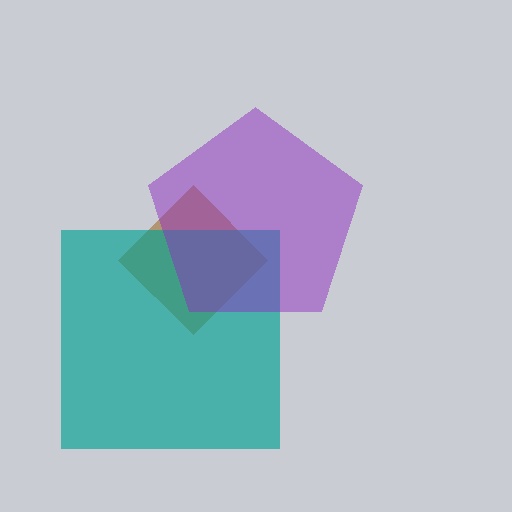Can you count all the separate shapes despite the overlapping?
Yes, there are 3 separate shapes.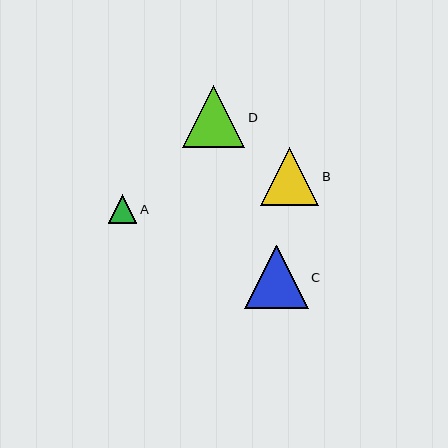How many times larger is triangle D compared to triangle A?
Triangle D is approximately 2.2 times the size of triangle A.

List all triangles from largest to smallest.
From largest to smallest: C, D, B, A.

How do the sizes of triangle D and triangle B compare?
Triangle D and triangle B are approximately the same size.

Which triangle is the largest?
Triangle C is the largest with a size of approximately 63 pixels.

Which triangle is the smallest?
Triangle A is the smallest with a size of approximately 29 pixels.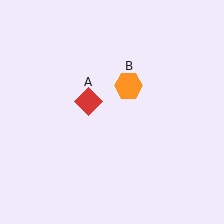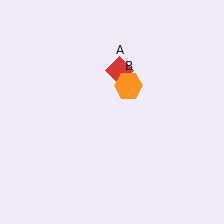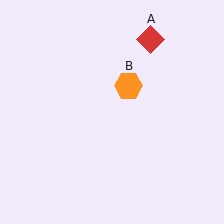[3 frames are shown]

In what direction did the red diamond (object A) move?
The red diamond (object A) moved up and to the right.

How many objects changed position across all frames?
1 object changed position: red diamond (object A).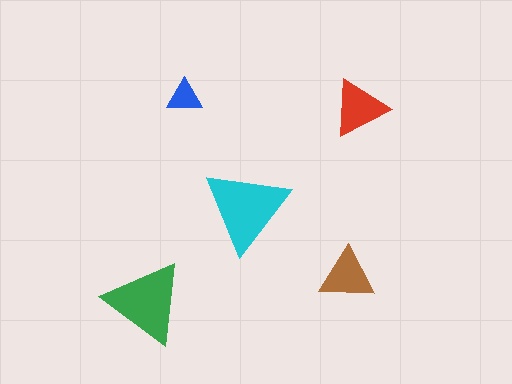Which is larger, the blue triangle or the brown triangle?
The brown one.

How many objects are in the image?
There are 5 objects in the image.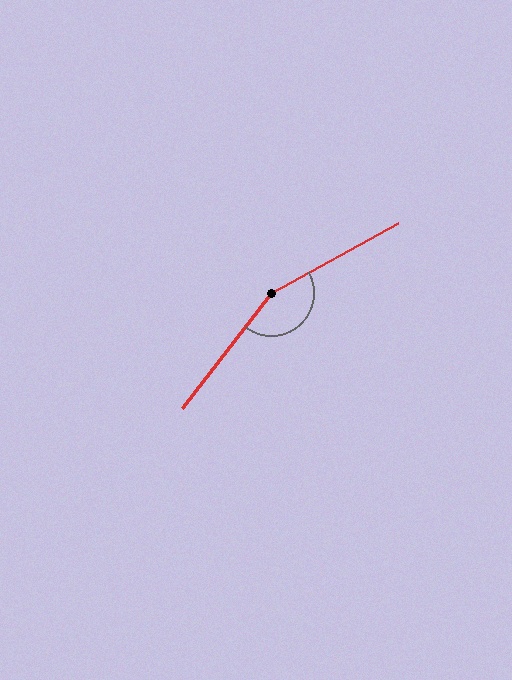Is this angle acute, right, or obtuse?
It is obtuse.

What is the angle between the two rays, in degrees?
Approximately 156 degrees.